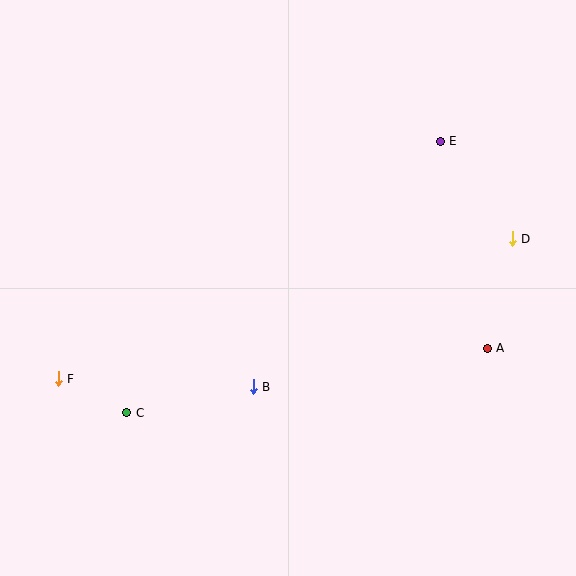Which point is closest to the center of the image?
Point B at (253, 387) is closest to the center.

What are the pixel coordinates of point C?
Point C is at (127, 413).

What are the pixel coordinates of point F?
Point F is at (58, 379).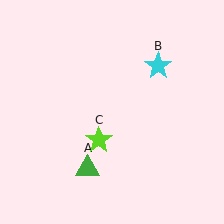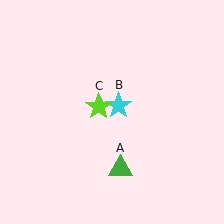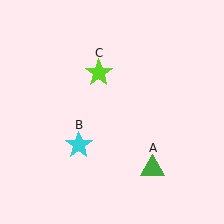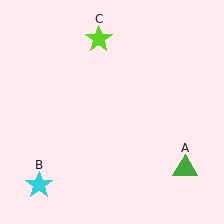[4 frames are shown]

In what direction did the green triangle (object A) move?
The green triangle (object A) moved right.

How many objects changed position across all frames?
3 objects changed position: green triangle (object A), cyan star (object B), lime star (object C).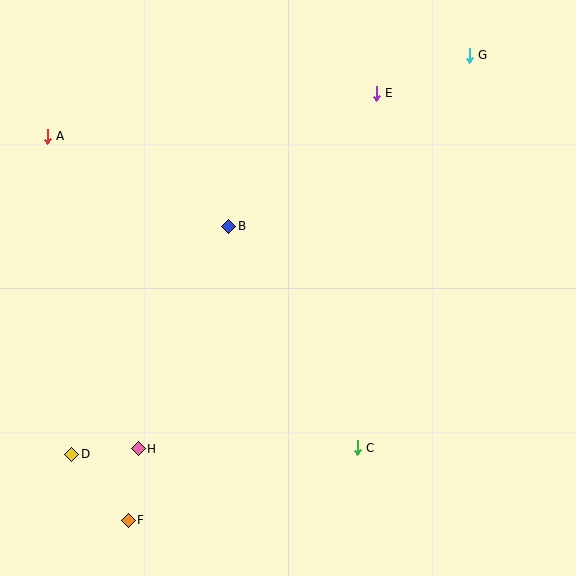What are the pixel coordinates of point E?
Point E is at (376, 93).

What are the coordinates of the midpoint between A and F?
The midpoint between A and F is at (88, 328).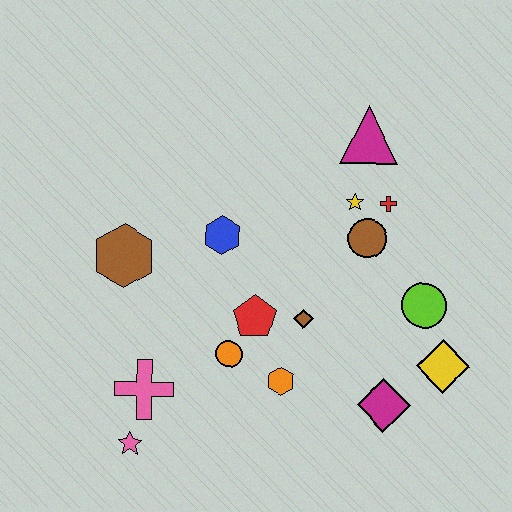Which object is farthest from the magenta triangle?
The pink star is farthest from the magenta triangle.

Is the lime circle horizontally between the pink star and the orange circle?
No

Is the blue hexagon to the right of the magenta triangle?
No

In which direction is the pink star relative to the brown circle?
The pink star is to the left of the brown circle.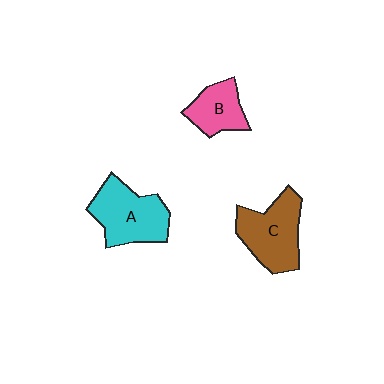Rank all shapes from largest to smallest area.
From largest to smallest: A (cyan), C (brown), B (pink).